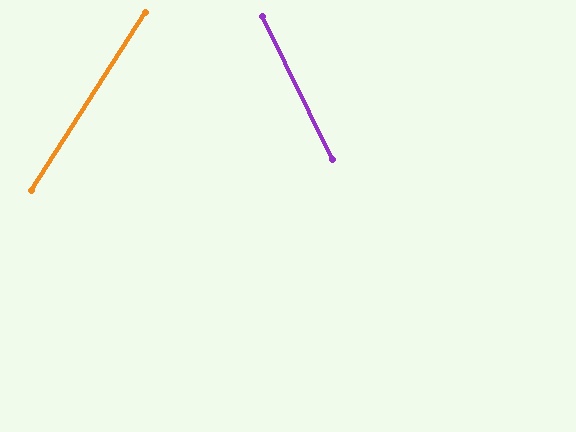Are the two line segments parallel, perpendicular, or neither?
Neither parallel nor perpendicular — they differ by about 59°.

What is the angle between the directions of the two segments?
Approximately 59 degrees.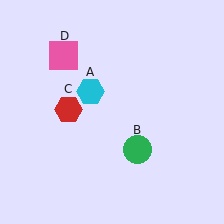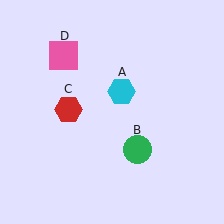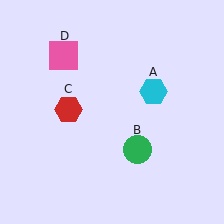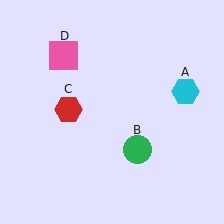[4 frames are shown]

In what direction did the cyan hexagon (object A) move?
The cyan hexagon (object A) moved right.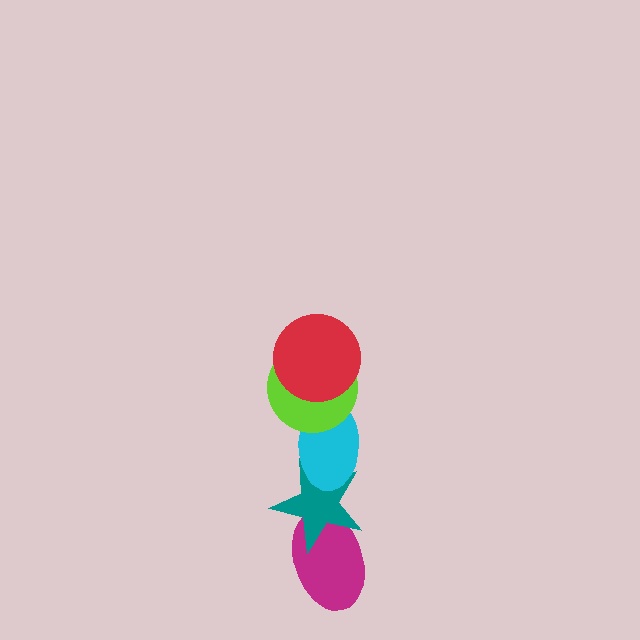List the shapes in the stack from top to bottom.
From top to bottom: the red circle, the lime circle, the cyan ellipse, the teal star, the magenta ellipse.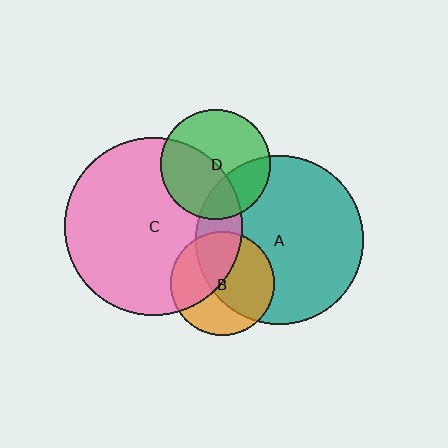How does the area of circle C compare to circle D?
Approximately 2.6 times.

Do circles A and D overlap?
Yes.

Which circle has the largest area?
Circle C (pink).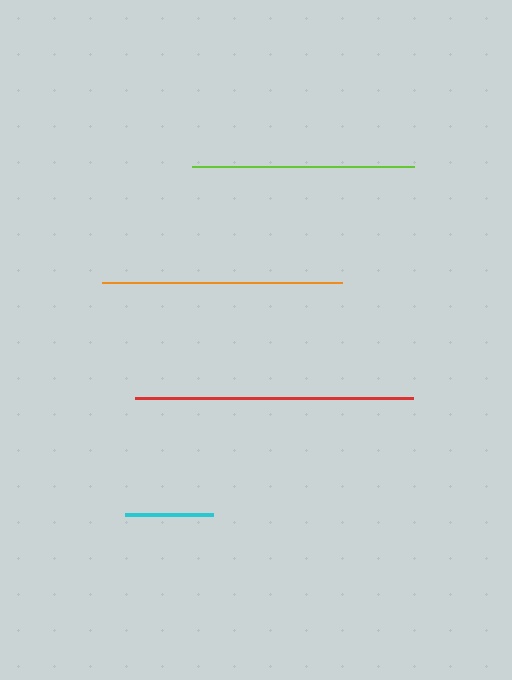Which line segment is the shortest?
The cyan line is the shortest at approximately 88 pixels.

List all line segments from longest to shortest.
From longest to shortest: red, orange, lime, cyan.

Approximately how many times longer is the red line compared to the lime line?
The red line is approximately 1.3 times the length of the lime line.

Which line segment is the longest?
The red line is the longest at approximately 278 pixels.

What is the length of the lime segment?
The lime segment is approximately 221 pixels long.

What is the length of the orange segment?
The orange segment is approximately 240 pixels long.